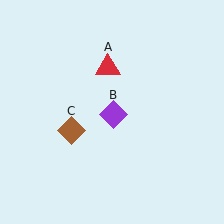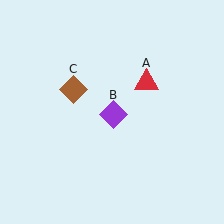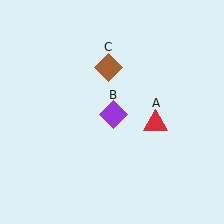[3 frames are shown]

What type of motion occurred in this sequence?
The red triangle (object A), brown diamond (object C) rotated clockwise around the center of the scene.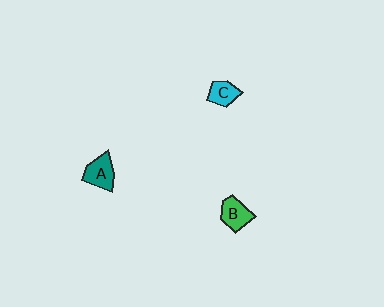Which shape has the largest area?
Shape A (teal).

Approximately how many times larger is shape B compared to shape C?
Approximately 1.2 times.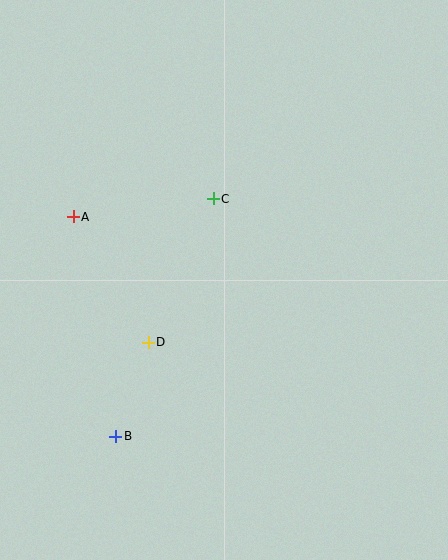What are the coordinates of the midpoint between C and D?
The midpoint between C and D is at (181, 270).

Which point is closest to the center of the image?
Point C at (213, 199) is closest to the center.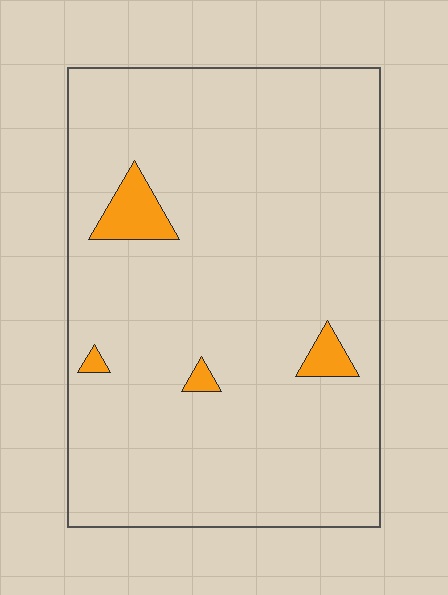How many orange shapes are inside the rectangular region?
4.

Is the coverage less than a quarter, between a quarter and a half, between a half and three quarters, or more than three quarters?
Less than a quarter.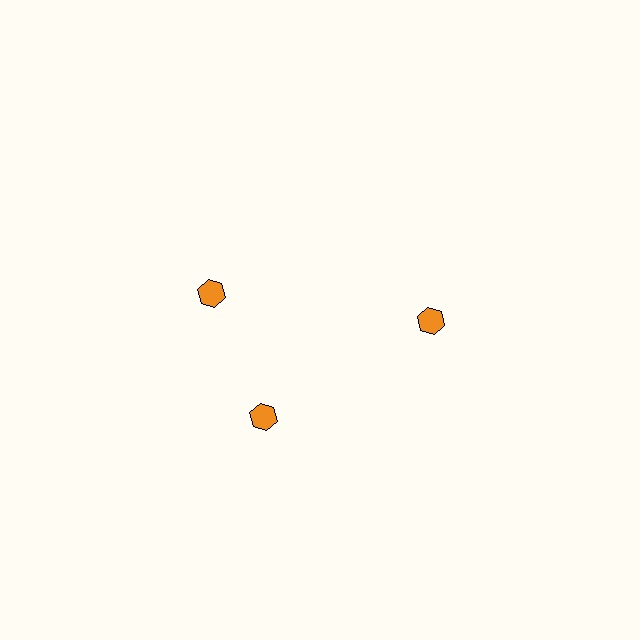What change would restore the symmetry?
The symmetry would be restored by rotating it back into even spacing with its neighbors so that all 3 hexagons sit at equal angles and equal distance from the center.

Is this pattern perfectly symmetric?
No. The 3 orange hexagons are arranged in a ring, but one element near the 11 o'clock position is rotated out of alignment along the ring, breaking the 3-fold rotational symmetry.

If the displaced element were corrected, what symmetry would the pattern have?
It would have 3-fold rotational symmetry — the pattern would map onto itself every 120 degrees.